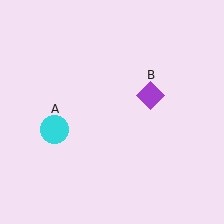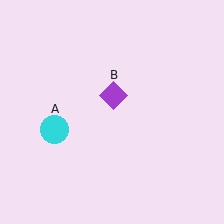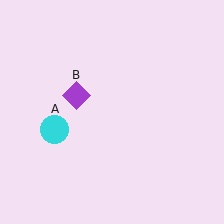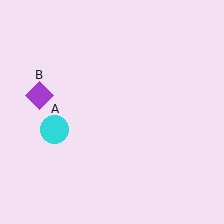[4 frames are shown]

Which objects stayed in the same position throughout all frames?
Cyan circle (object A) remained stationary.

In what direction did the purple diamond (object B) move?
The purple diamond (object B) moved left.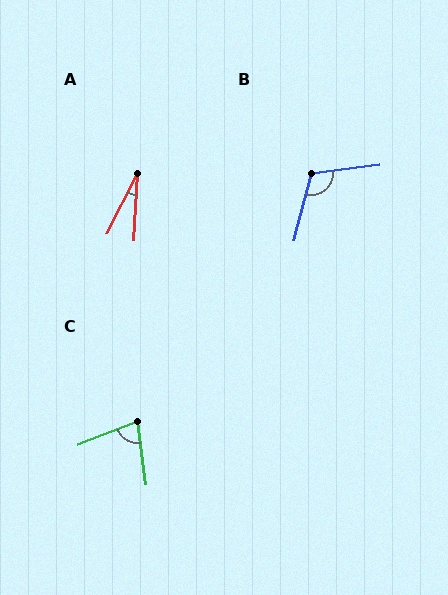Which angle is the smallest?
A, at approximately 24 degrees.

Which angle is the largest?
B, at approximately 113 degrees.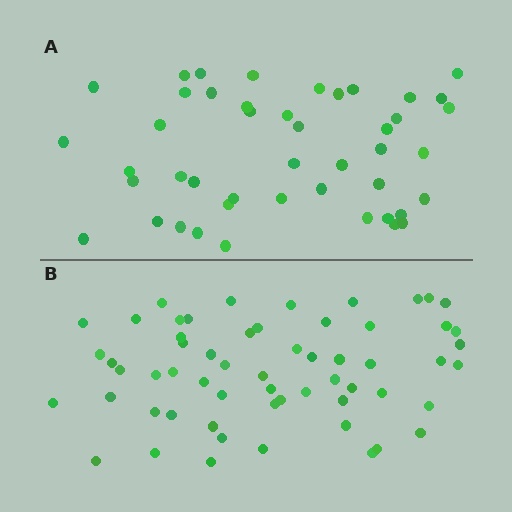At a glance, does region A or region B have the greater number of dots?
Region B (the bottom region) has more dots.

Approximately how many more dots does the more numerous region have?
Region B has approximately 15 more dots than region A.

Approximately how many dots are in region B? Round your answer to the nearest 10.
About 60 dots. (The exact count is 59, which rounds to 60.)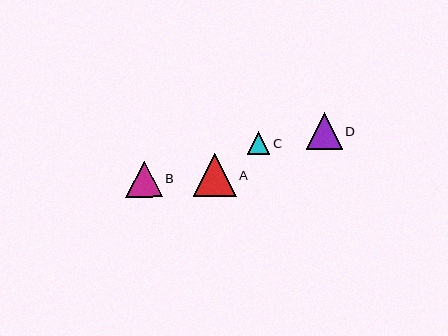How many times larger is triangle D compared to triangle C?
Triangle D is approximately 1.6 times the size of triangle C.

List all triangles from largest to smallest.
From largest to smallest: A, B, D, C.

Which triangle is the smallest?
Triangle C is the smallest with a size of approximately 23 pixels.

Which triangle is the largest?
Triangle A is the largest with a size of approximately 43 pixels.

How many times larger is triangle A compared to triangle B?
Triangle A is approximately 1.2 times the size of triangle B.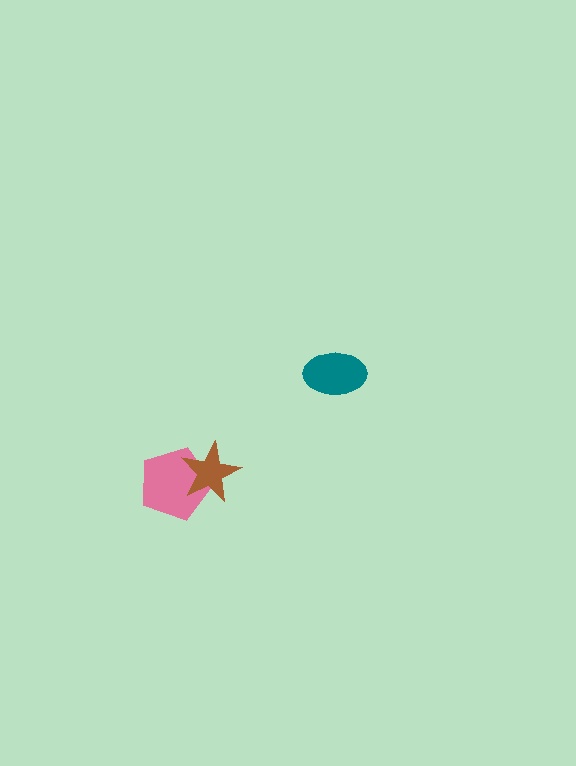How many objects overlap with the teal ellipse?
0 objects overlap with the teal ellipse.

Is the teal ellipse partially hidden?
No, no other shape covers it.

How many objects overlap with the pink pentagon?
1 object overlaps with the pink pentagon.